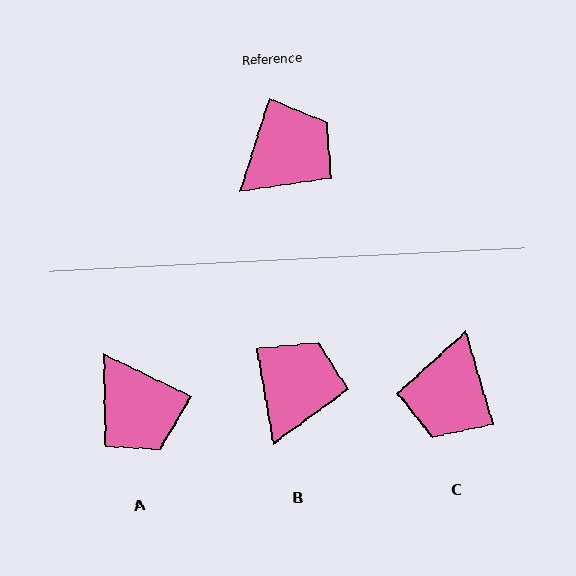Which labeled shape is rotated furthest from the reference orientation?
C, about 146 degrees away.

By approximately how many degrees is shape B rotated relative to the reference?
Approximately 27 degrees counter-clockwise.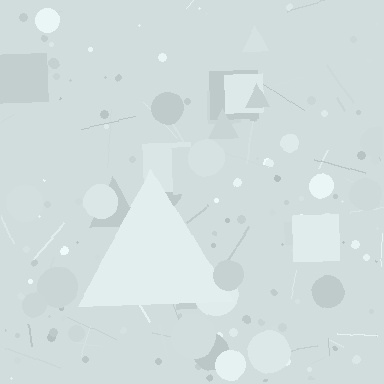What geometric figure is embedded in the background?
A triangle is embedded in the background.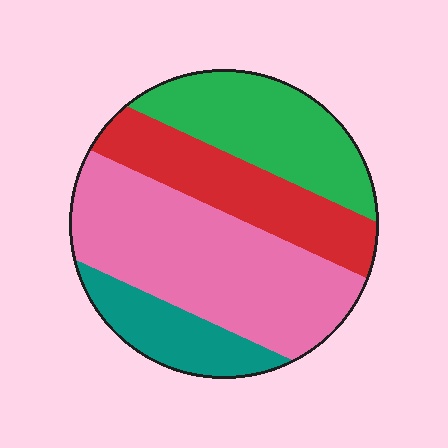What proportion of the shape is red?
Red covers 22% of the shape.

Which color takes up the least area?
Teal, at roughly 15%.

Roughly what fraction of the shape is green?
Green covers 24% of the shape.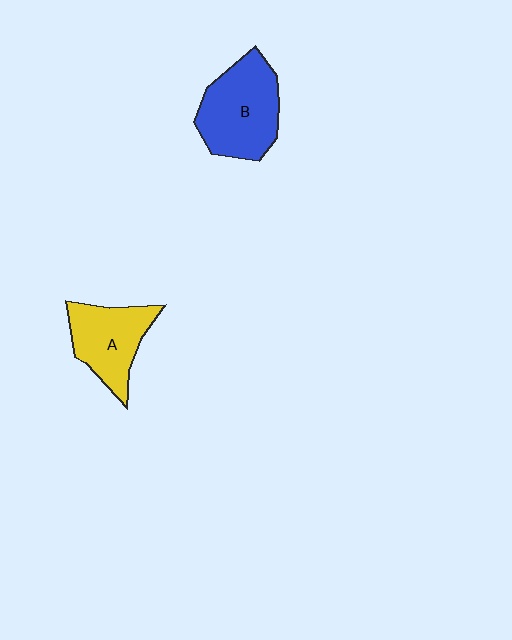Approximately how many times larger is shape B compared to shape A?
Approximately 1.3 times.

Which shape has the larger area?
Shape B (blue).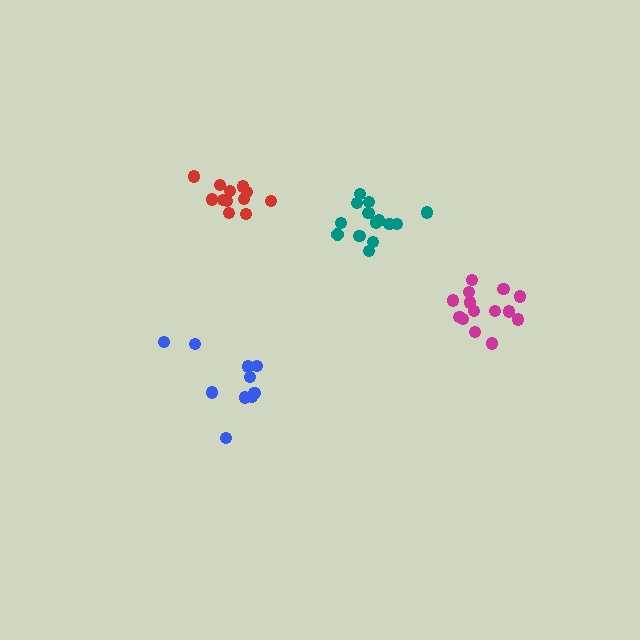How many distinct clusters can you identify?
There are 4 distinct clusters.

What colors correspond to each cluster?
The clusters are colored: red, blue, teal, magenta.